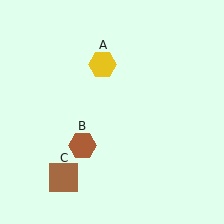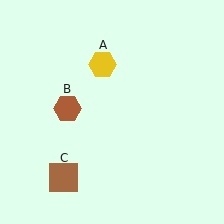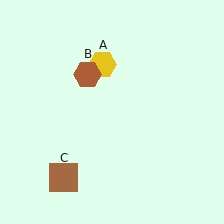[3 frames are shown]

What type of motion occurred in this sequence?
The brown hexagon (object B) rotated clockwise around the center of the scene.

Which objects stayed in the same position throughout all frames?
Yellow hexagon (object A) and brown square (object C) remained stationary.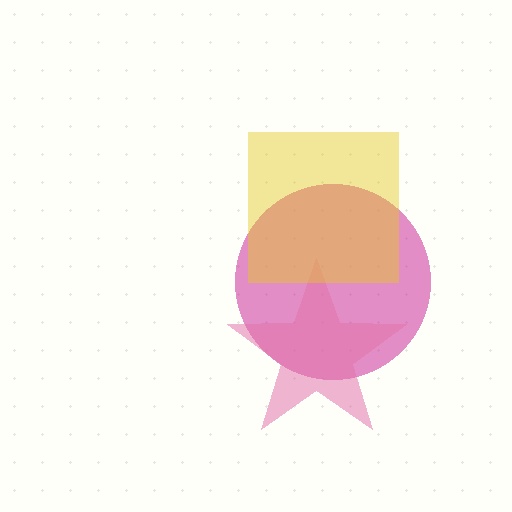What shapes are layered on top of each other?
The layered shapes are: a magenta circle, a pink star, a yellow square.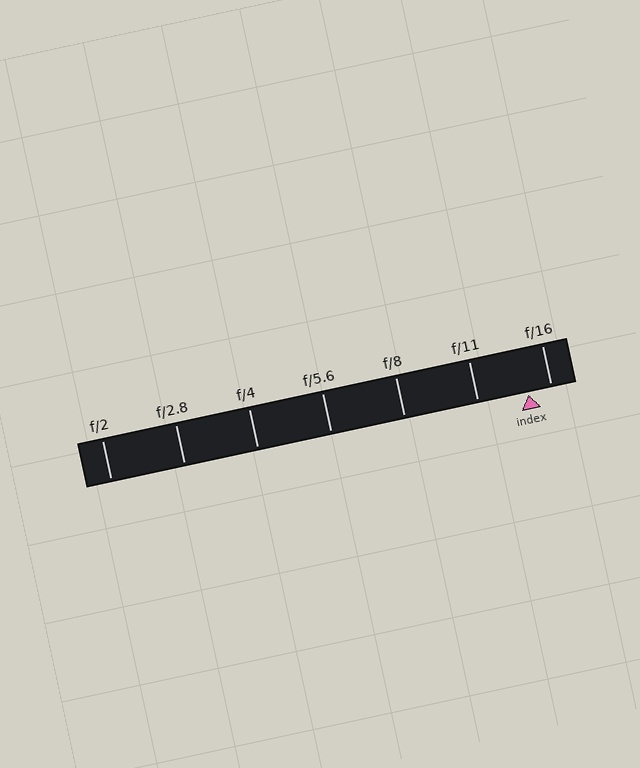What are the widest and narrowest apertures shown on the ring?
The widest aperture shown is f/2 and the narrowest is f/16.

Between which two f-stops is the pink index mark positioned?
The index mark is between f/11 and f/16.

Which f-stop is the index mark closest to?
The index mark is closest to f/16.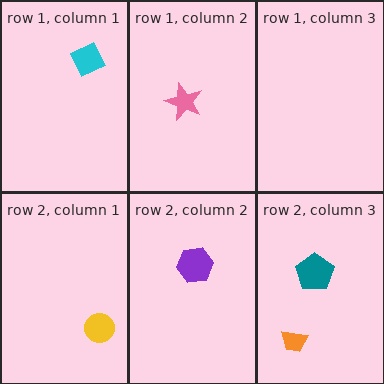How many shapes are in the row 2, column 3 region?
2.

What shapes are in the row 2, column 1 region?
The yellow circle.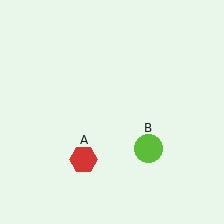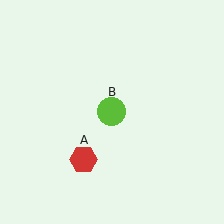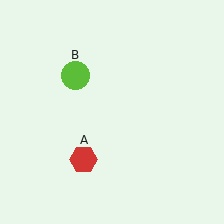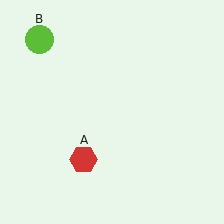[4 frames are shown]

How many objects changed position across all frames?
1 object changed position: lime circle (object B).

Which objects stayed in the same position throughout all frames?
Red hexagon (object A) remained stationary.